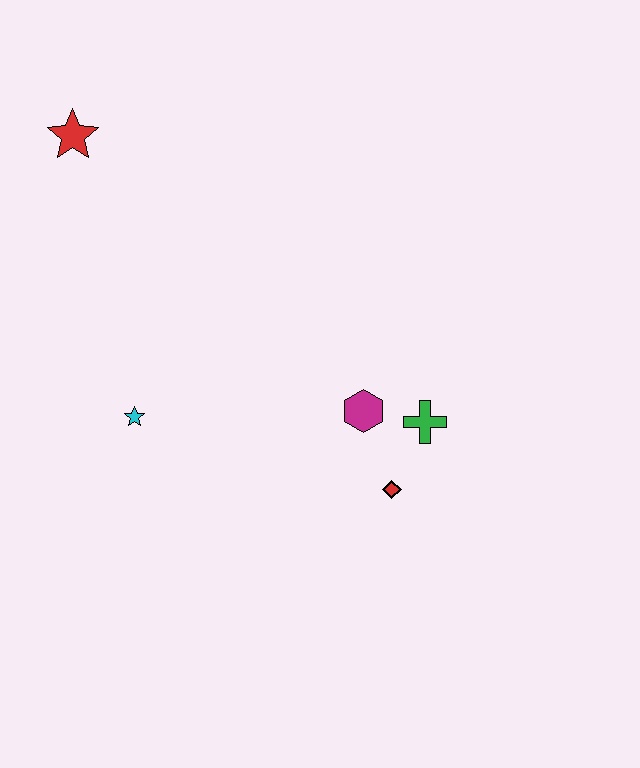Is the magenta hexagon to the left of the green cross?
Yes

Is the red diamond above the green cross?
No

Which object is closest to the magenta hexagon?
The green cross is closest to the magenta hexagon.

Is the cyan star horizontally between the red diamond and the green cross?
No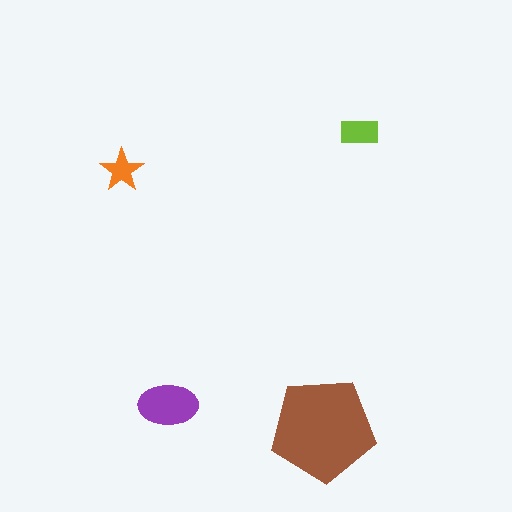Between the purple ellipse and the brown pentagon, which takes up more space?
The brown pentagon.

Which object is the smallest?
The orange star.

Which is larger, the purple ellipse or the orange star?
The purple ellipse.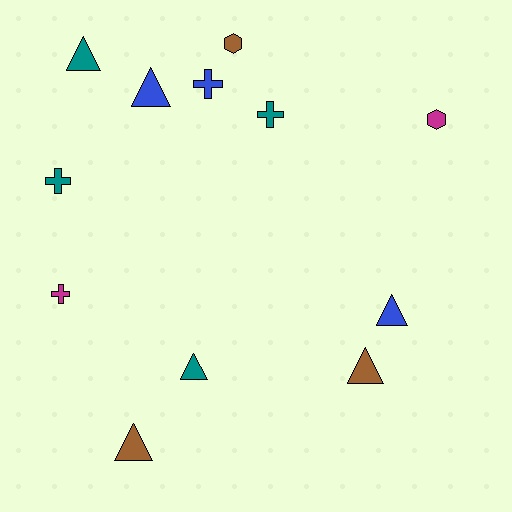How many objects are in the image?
There are 12 objects.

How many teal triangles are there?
There are 2 teal triangles.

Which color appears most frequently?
Teal, with 4 objects.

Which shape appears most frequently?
Triangle, with 6 objects.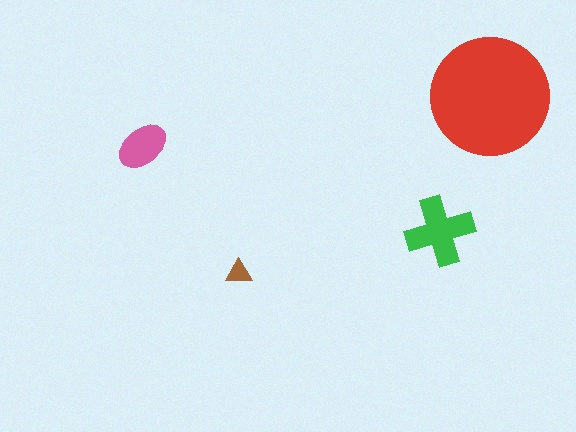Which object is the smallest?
The brown triangle.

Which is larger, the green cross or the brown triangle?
The green cross.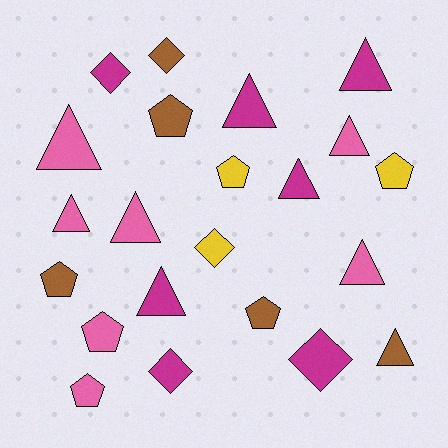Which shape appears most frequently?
Triangle, with 10 objects.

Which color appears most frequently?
Magenta, with 7 objects.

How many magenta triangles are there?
There are 4 magenta triangles.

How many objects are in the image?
There are 22 objects.